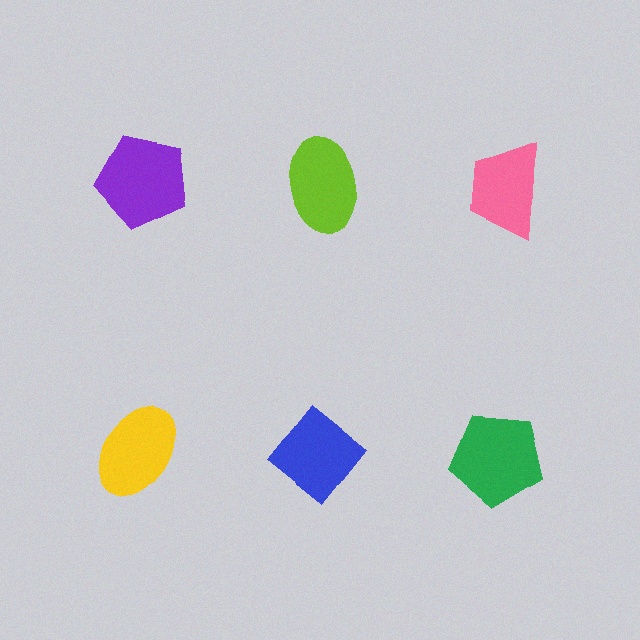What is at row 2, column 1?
A yellow ellipse.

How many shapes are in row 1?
3 shapes.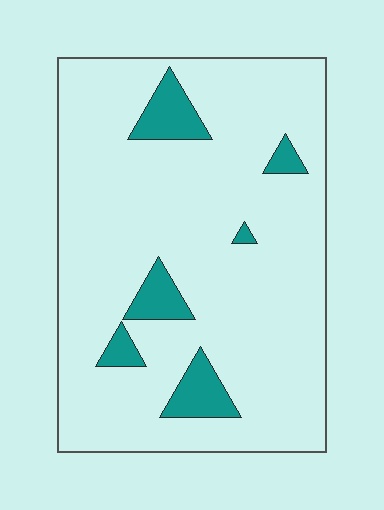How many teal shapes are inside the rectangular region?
6.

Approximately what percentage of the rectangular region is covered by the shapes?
Approximately 10%.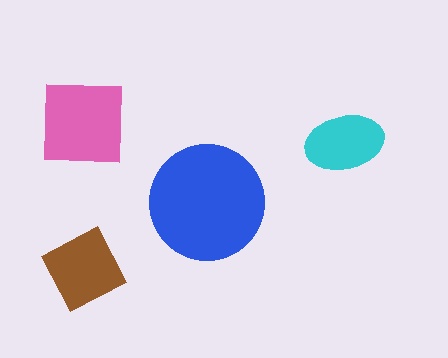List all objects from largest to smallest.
The blue circle, the pink square, the brown square, the cyan ellipse.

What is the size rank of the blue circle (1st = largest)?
1st.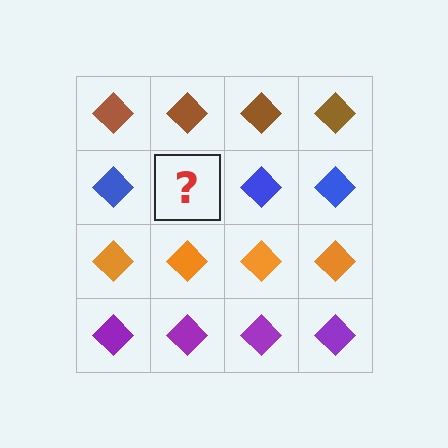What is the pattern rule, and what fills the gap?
The rule is that each row has a consistent color. The gap should be filled with a blue diamond.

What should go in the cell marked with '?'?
The missing cell should contain a blue diamond.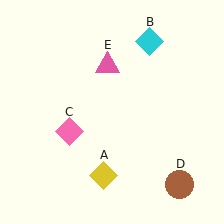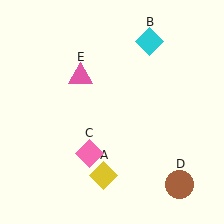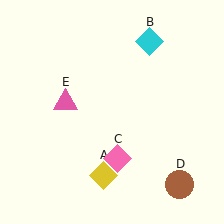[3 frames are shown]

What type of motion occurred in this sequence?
The pink diamond (object C), pink triangle (object E) rotated counterclockwise around the center of the scene.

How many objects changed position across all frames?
2 objects changed position: pink diamond (object C), pink triangle (object E).